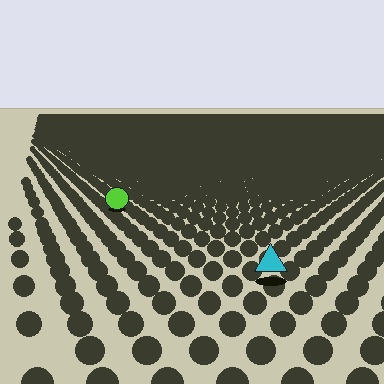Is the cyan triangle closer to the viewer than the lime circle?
Yes. The cyan triangle is closer — you can tell from the texture gradient: the ground texture is coarser near it.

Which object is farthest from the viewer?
The lime circle is farthest from the viewer. It appears smaller and the ground texture around it is denser.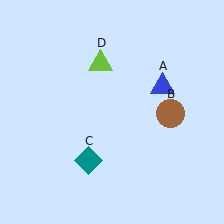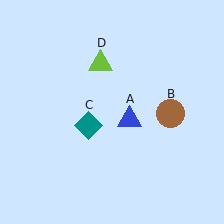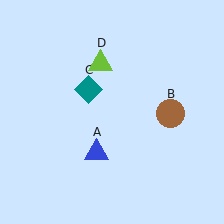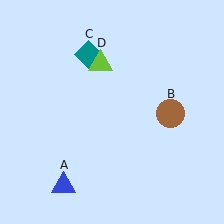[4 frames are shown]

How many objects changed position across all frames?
2 objects changed position: blue triangle (object A), teal diamond (object C).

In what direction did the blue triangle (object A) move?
The blue triangle (object A) moved down and to the left.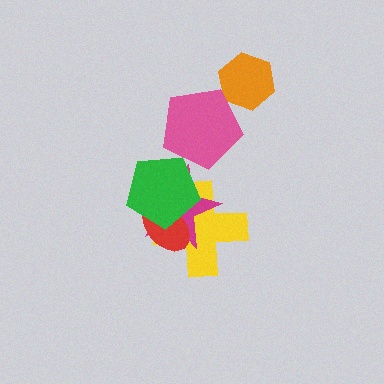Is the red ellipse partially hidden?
Yes, it is partially covered by another shape.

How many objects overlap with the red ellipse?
3 objects overlap with the red ellipse.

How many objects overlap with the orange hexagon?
1 object overlaps with the orange hexagon.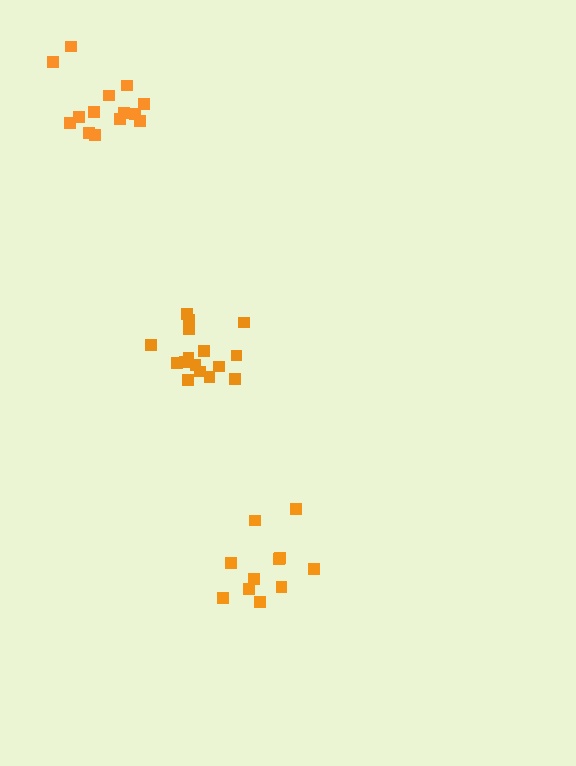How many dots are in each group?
Group 1: 14 dots, Group 2: 16 dots, Group 3: 11 dots (41 total).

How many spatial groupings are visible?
There are 3 spatial groupings.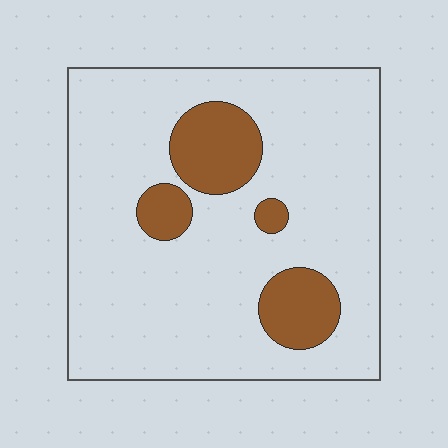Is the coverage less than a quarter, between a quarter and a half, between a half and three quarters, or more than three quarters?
Less than a quarter.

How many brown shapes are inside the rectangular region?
4.